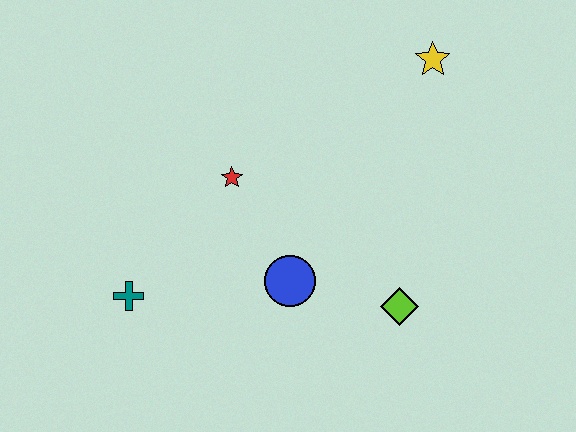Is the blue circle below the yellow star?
Yes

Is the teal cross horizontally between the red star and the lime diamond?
No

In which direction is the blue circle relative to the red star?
The blue circle is below the red star.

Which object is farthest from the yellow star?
The teal cross is farthest from the yellow star.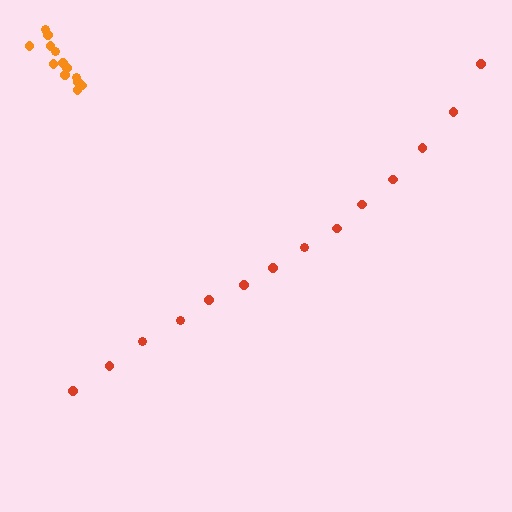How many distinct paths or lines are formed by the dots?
There are 2 distinct paths.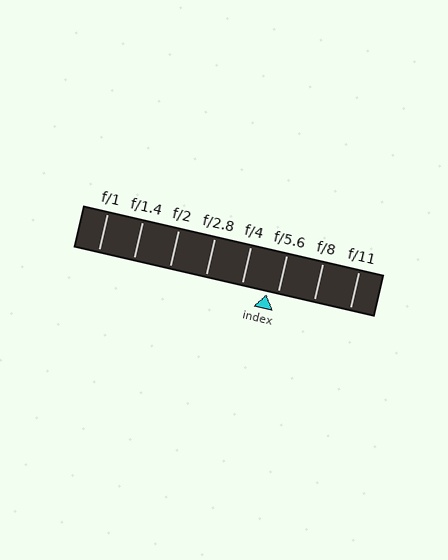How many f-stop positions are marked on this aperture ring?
There are 8 f-stop positions marked.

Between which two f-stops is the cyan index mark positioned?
The index mark is between f/4 and f/5.6.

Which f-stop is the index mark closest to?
The index mark is closest to f/5.6.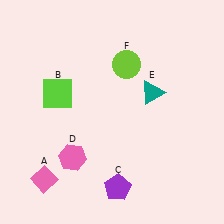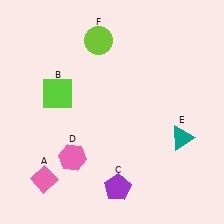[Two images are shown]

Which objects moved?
The objects that moved are: the teal triangle (E), the lime circle (F).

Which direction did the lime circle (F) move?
The lime circle (F) moved left.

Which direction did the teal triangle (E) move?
The teal triangle (E) moved down.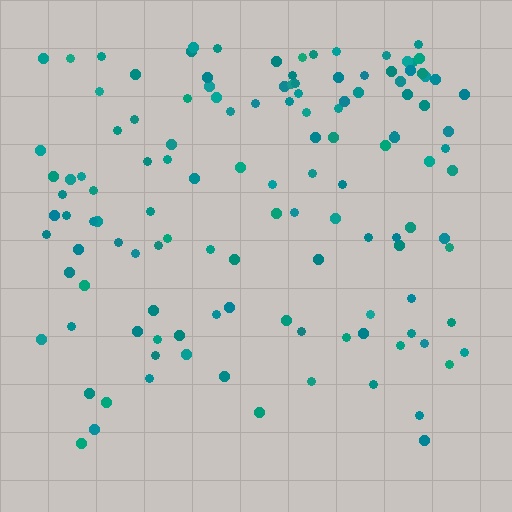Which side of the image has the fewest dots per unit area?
The bottom.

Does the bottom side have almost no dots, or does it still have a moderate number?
Still a moderate number, just noticeably fewer than the top.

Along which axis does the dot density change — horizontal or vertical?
Vertical.